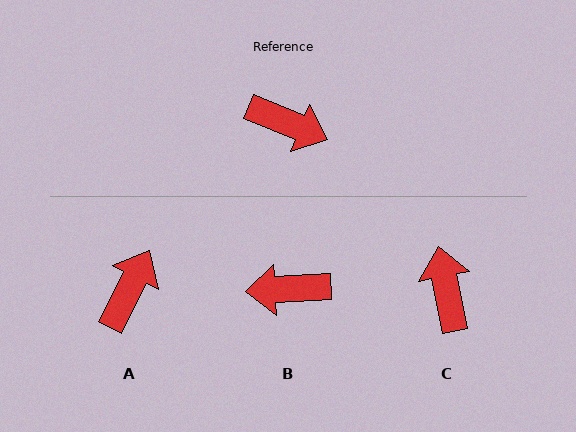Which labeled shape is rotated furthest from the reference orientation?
B, about 155 degrees away.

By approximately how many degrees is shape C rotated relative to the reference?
Approximately 123 degrees counter-clockwise.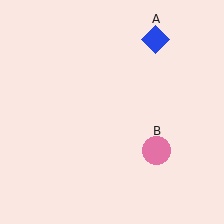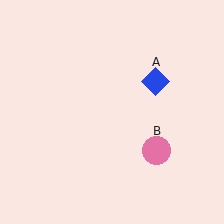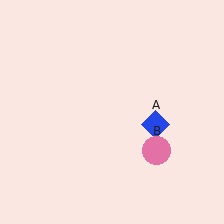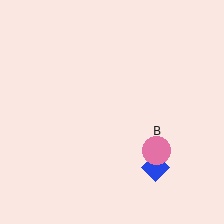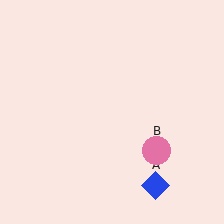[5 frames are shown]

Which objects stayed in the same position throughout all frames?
Pink circle (object B) remained stationary.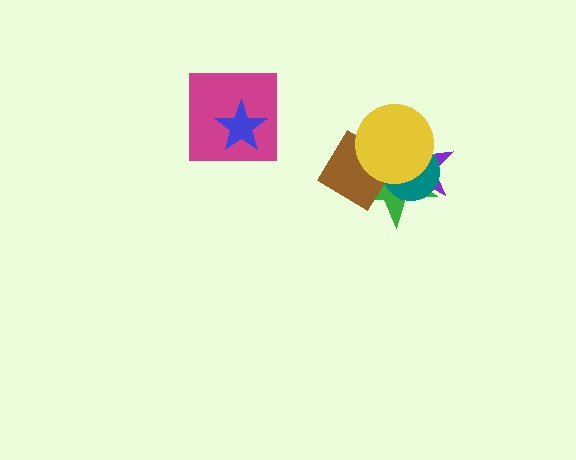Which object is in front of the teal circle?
The yellow circle is in front of the teal circle.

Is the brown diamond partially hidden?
Yes, it is partially covered by another shape.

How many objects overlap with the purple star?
4 objects overlap with the purple star.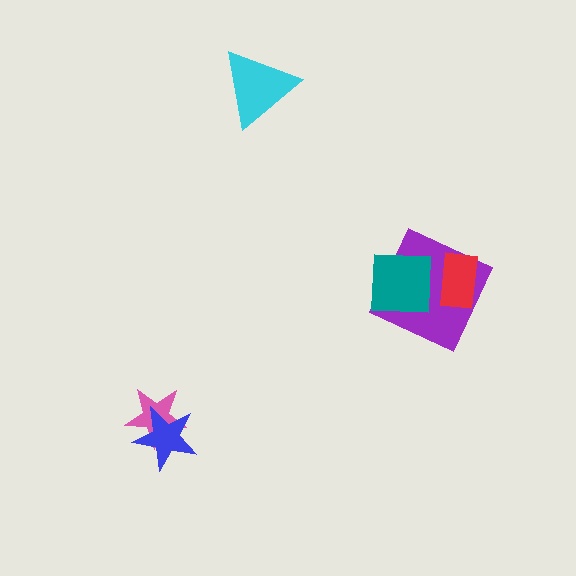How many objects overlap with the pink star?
1 object overlaps with the pink star.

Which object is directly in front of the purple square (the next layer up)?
The teal square is directly in front of the purple square.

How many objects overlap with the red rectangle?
1 object overlaps with the red rectangle.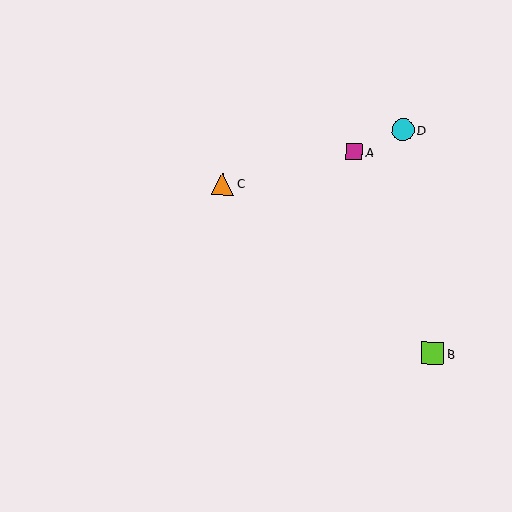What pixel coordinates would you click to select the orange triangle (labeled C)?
Click at (223, 184) to select the orange triangle C.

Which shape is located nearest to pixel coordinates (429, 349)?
The lime square (labeled B) at (433, 354) is nearest to that location.